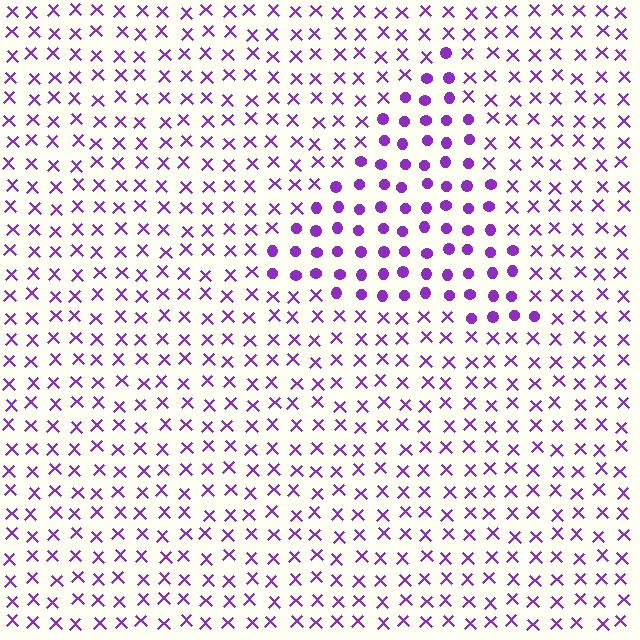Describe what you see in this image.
The image is filled with small purple elements arranged in a uniform grid. A triangle-shaped region contains circles, while the surrounding area contains X marks. The boundary is defined purely by the change in element shape.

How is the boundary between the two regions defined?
The boundary is defined by a change in element shape: circles inside vs. X marks outside. All elements share the same color and spacing.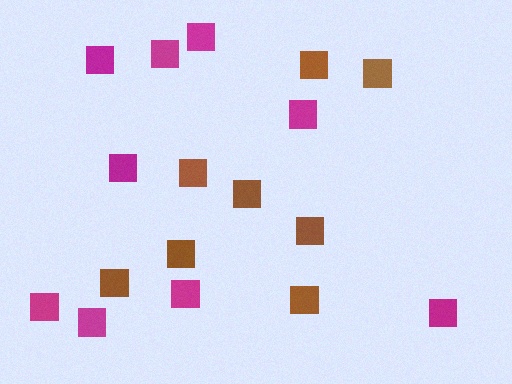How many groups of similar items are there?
There are 2 groups: one group of magenta squares (9) and one group of brown squares (8).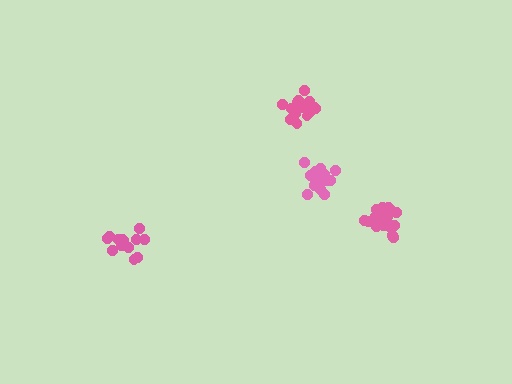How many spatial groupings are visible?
There are 4 spatial groupings.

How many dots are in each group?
Group 1: 16 dots, Group 2: 14 dots, Group 3: 20 dots, Group 4: 18 dots (68 total).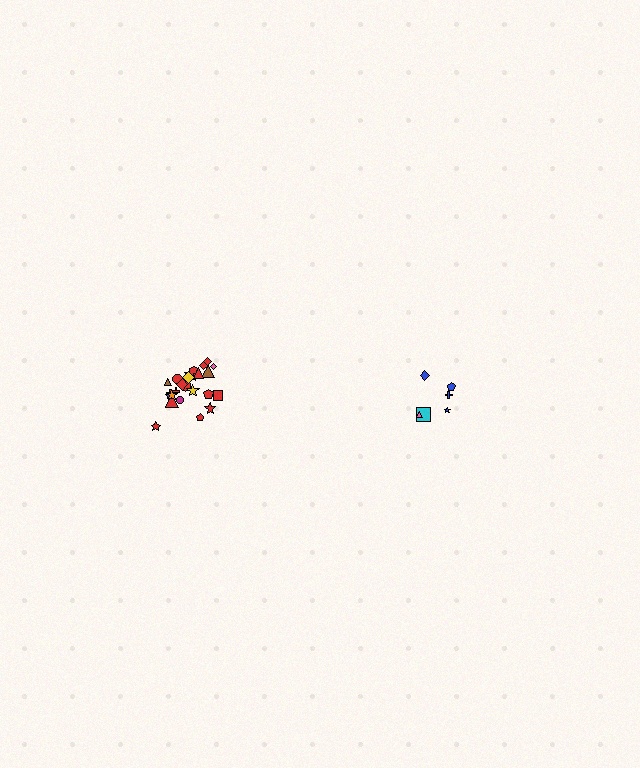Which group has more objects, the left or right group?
The left group.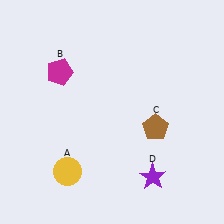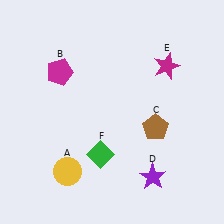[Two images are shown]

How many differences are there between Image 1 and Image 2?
There are 2 differences between the two images.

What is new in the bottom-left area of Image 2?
A green diamond (F) was added in the bottom-left area of Image 2.